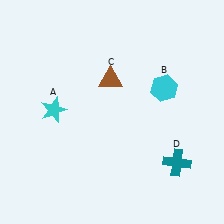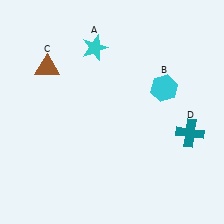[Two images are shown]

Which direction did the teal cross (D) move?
The teal cross (D) moved up.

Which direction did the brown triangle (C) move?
The brown triangle (C) moved left.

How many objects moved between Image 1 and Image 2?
3 objects moved between the two images.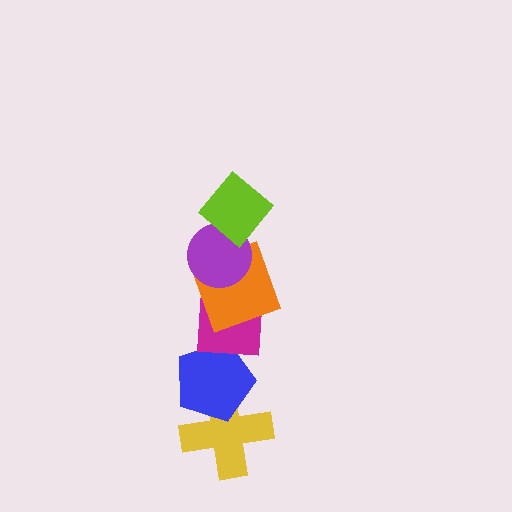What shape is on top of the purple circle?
The lime diamond is on top of the purple circle.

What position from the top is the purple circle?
The purple circle is 2nd from the top.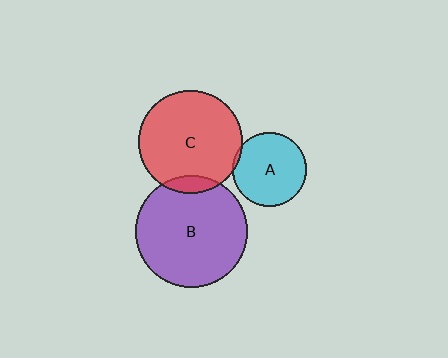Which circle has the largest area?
Circle B (purple).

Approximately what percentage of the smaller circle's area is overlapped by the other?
Approximately 5%.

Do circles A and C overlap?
Yes.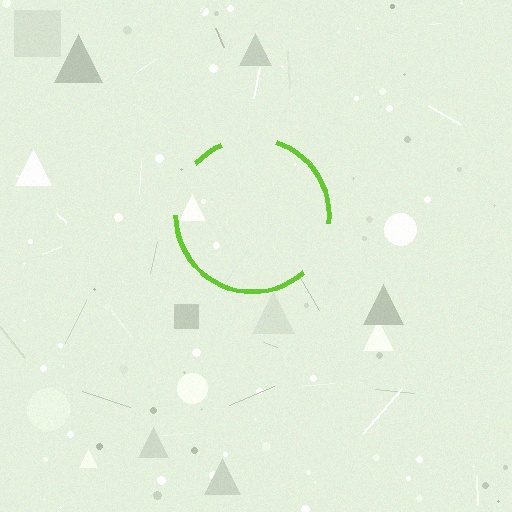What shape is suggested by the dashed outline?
The dashed outline suggests a circle.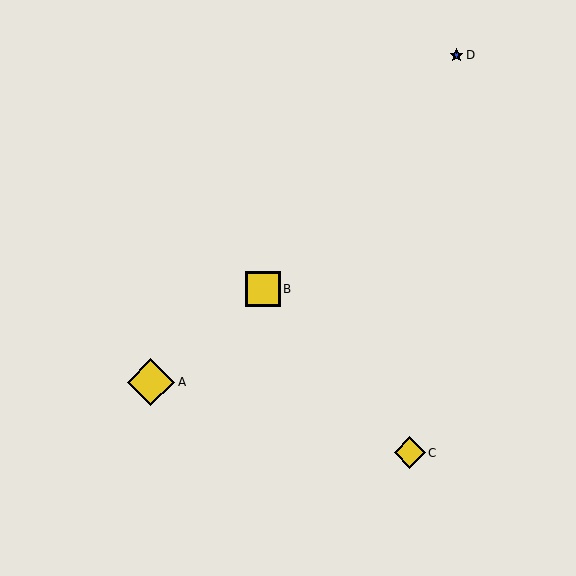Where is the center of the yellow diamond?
The center of the yellow diamond is at (410, 453).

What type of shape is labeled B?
Shape B is a yellow square.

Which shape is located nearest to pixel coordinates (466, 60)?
The blue star (labeled D) at (456, 55) is nearest to that location.